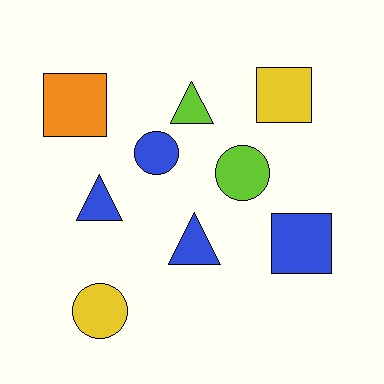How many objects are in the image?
There are 9 objects.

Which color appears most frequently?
Blue, with 4 objects.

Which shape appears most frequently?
Triangle, with 3 objects.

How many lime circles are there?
There is 1 lime circle.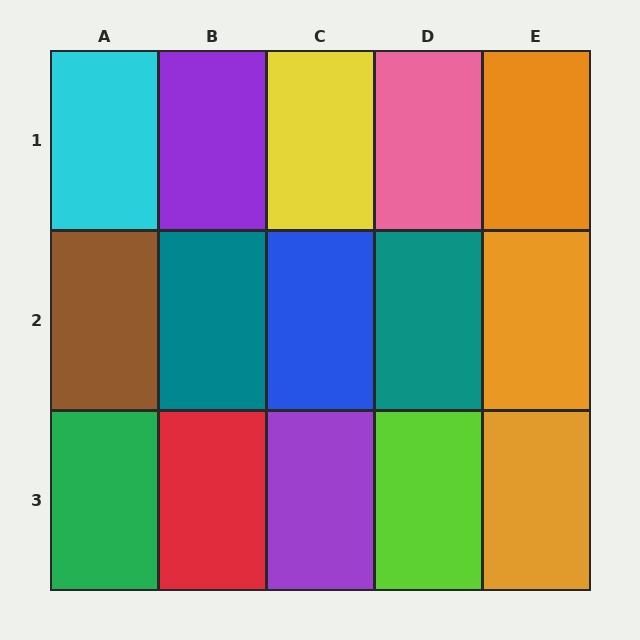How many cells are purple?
2 cells are purple.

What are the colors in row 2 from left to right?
Brown, teal, blue, teal, orange.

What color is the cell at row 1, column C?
Yellow.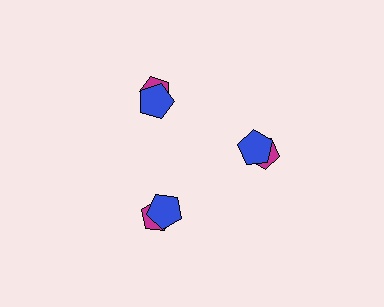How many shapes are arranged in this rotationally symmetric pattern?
There are 6 shapes, arranged in 3 groups of 2.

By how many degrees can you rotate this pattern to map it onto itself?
The pattern maps onto itself every 120 degrees of rotation.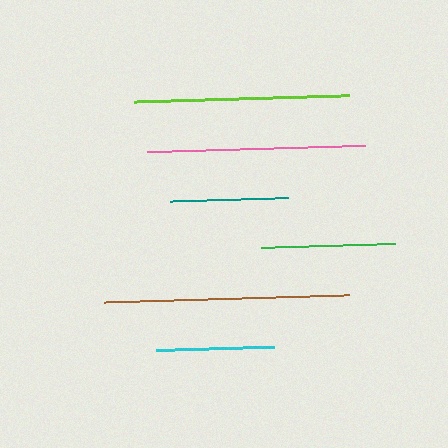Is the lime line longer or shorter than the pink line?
The pink line is longer than the lime line.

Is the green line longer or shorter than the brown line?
The brown line is longer than the green line.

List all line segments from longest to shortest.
From longest to shortest: brown, pink, lime, green, cyan, teal.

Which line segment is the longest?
The brown line is the longest at approximately 244 pixels.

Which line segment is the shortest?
The teal line is the shortest at approximately 118 pixels.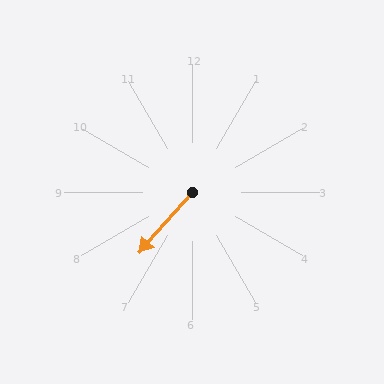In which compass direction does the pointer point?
Southwest.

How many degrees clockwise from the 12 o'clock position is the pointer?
Approximately 221 degrees.